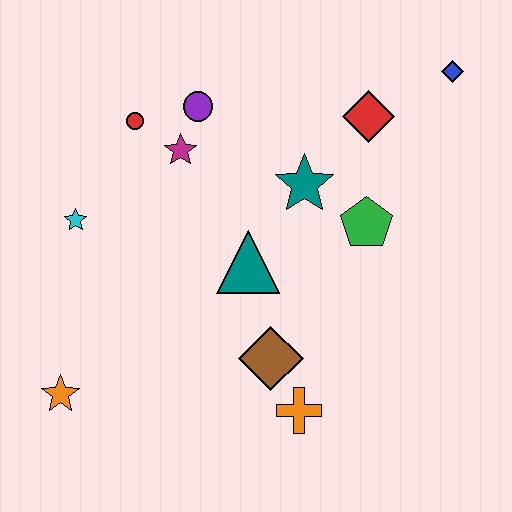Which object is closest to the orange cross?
The brown diamond is closest to the orange cross.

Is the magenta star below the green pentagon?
No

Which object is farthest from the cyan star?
The blue diamond is farthest from the cyan star.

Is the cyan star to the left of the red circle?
Yes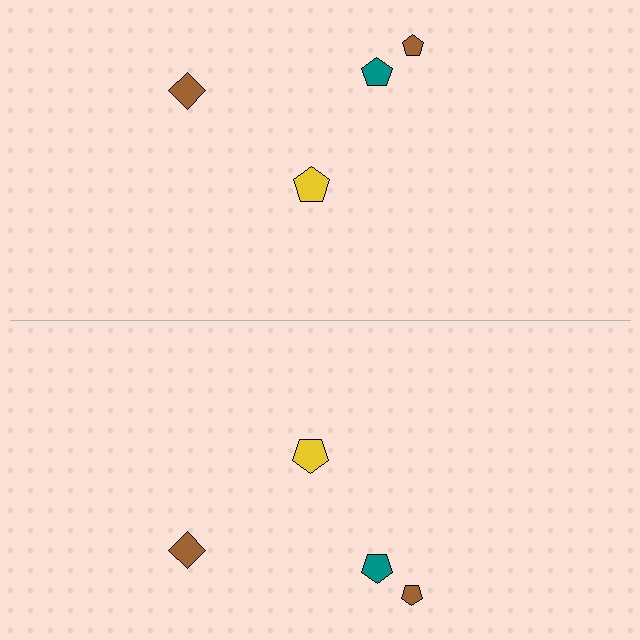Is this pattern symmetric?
Yes, this pattern has bilateral (reflection) symmetry.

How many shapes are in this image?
There are 8 shapes in this image.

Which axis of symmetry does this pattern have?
The pattern has a horizontal axis of symmetry running through the center of the image.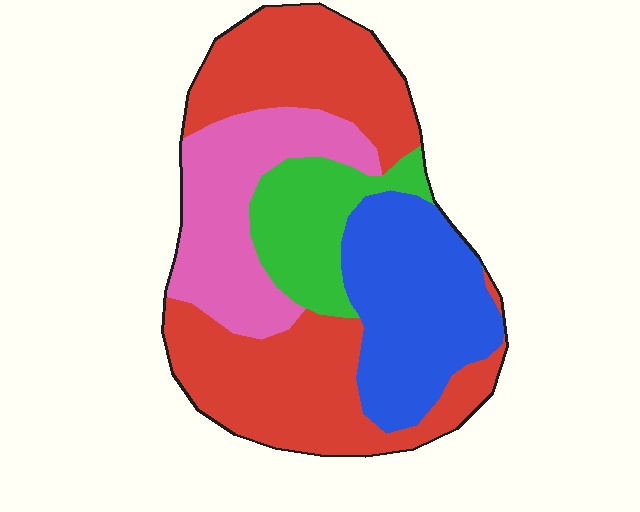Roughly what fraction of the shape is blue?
Blue covers about 25% of the shape.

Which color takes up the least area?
Green, at roughly 15%.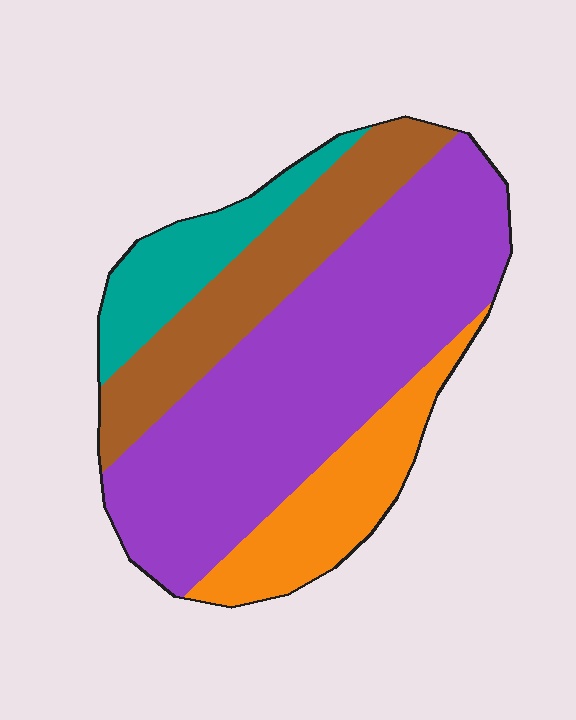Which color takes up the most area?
Purple, at roughly 50%.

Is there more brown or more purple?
Purple.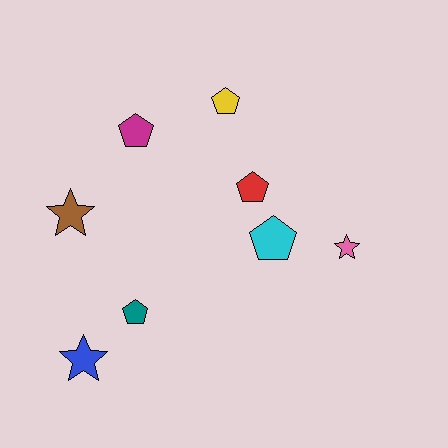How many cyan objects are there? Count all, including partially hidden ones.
There is 1 cyan object.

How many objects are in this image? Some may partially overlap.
There are 8 objects.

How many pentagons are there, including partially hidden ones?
There are 5 pentagons.